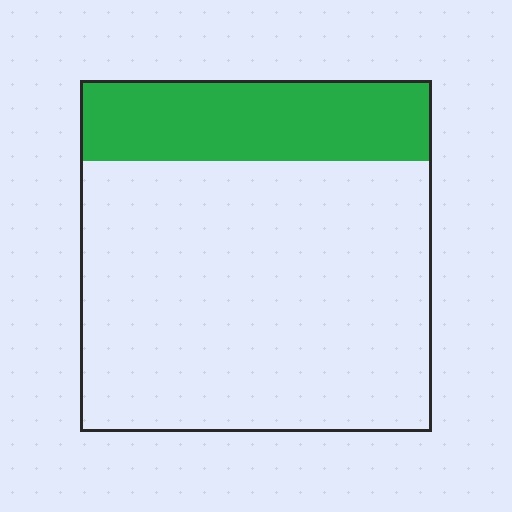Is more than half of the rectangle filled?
No.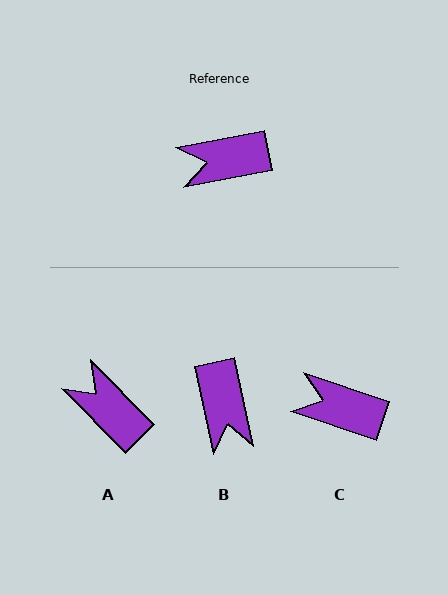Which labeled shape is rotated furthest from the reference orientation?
B, about 90 degrees away.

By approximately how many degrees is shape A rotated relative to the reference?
Approximately 57 degrees clockwise.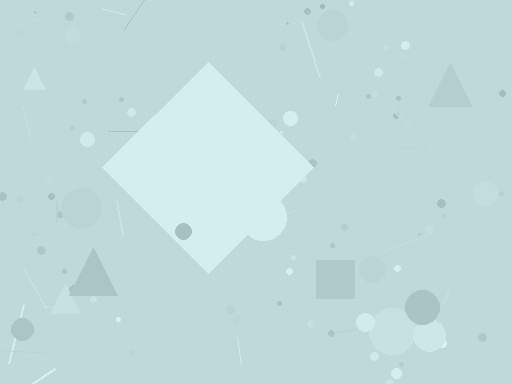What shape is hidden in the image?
A diamond is hidden in the image.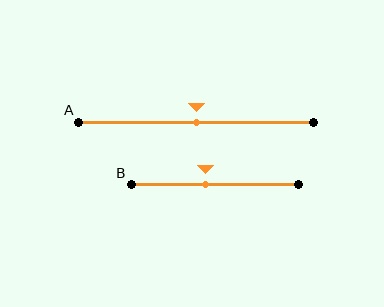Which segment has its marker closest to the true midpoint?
Segment A has its marker closest to the true midpoint.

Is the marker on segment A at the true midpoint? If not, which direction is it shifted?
Yes, the marker on segment A is at the true midpoint.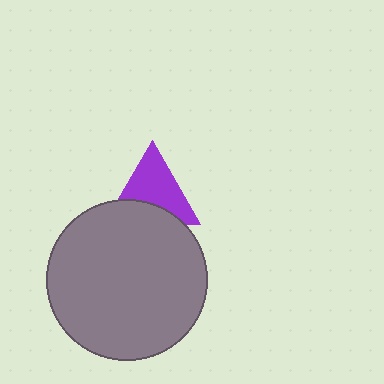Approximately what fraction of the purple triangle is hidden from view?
Roughly 36% of the purple triangle is hidden behind the gray circle.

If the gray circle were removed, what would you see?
You would see the complete purple triangle.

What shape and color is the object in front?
The object in front is a gray circle.